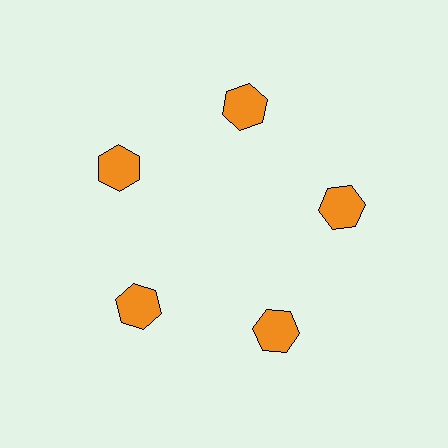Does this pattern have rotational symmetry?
Yes, this pattern has 5-fold rotational symmetry. It looks the same after rotating 72 degrees around the center.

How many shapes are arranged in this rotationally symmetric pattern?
There are 5 shapes, arranged in 5 groups of 1.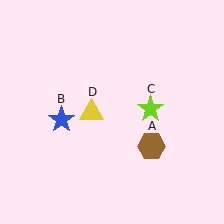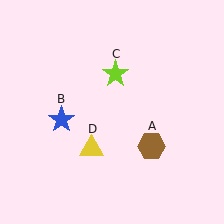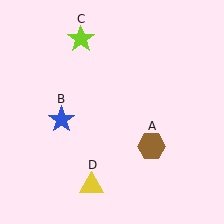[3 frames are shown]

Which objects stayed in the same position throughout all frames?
Brown hexagon (object A) and blue star (object B) remained stationary.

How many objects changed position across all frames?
2 objects changed position: lime star (object C), yellow triangle (object D).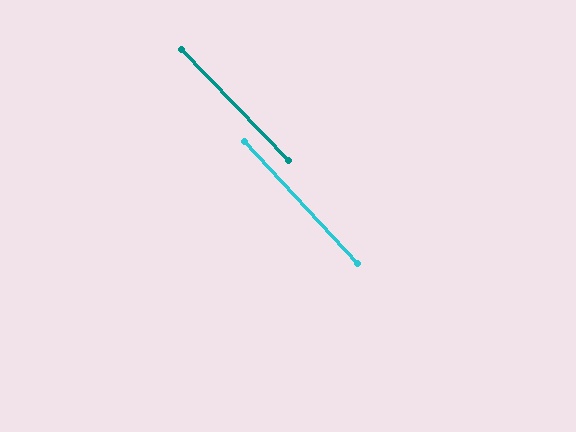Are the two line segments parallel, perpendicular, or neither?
Parallel — their directions differ by only 1.3°.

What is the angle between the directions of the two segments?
Approximately 1 degree.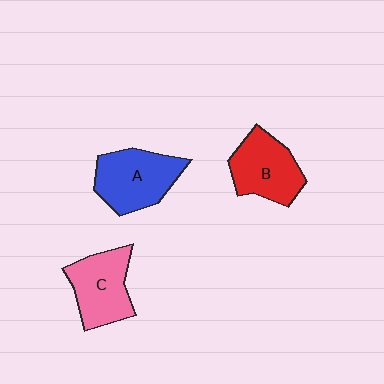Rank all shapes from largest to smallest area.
From largest to smallest: A (blue), C (pink), B (red).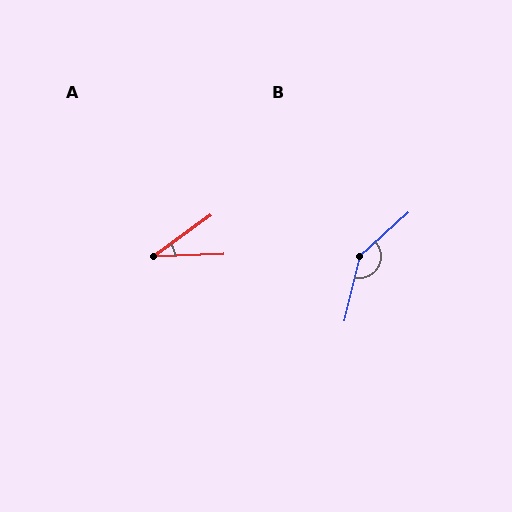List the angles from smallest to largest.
A (34°), B (145°).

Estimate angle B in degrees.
Approximately 145 degrees.